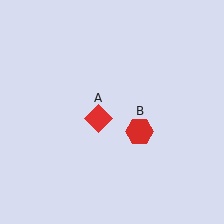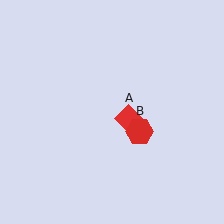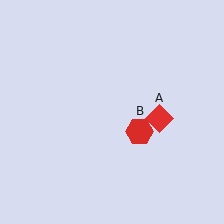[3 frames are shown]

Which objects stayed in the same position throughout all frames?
Red hexagon (object B) remained stationary.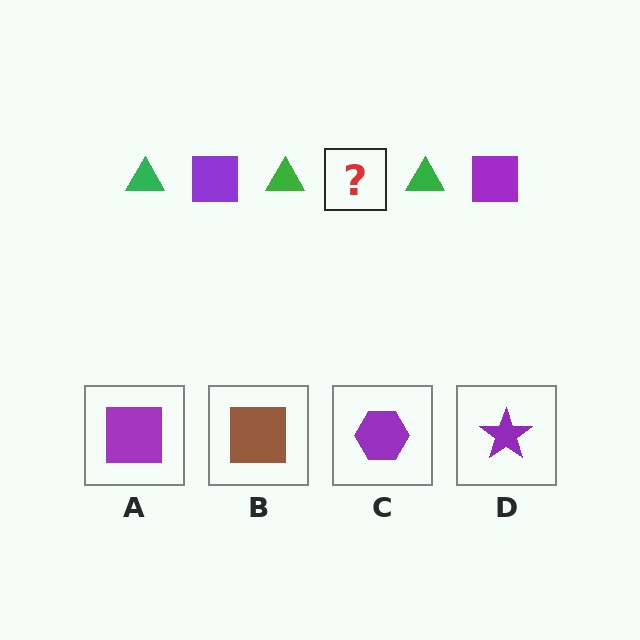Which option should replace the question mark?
Option A.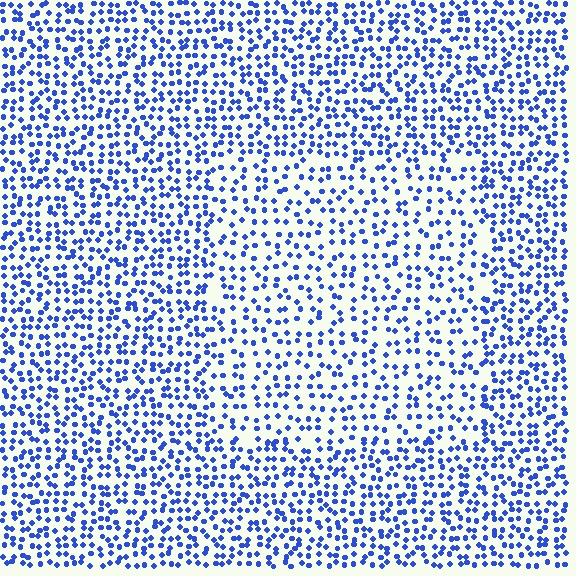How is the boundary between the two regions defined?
The boundary is defined by a change in element density (approximately 1.5x ratio). All elements are the same color, size, and shape.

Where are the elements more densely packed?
The elements are more densely packed outside the rectangle boundary.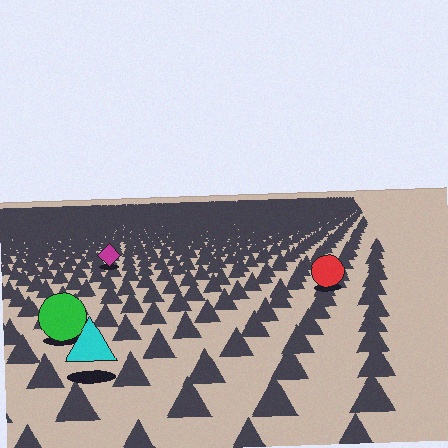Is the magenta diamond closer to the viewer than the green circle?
No. The green circle is closer — you can tell from the texture gradient: the ground texture is coarser near it.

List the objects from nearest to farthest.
From nearest to farthest: the cyan triangle, the green circle, the red circle, the magenta diamond.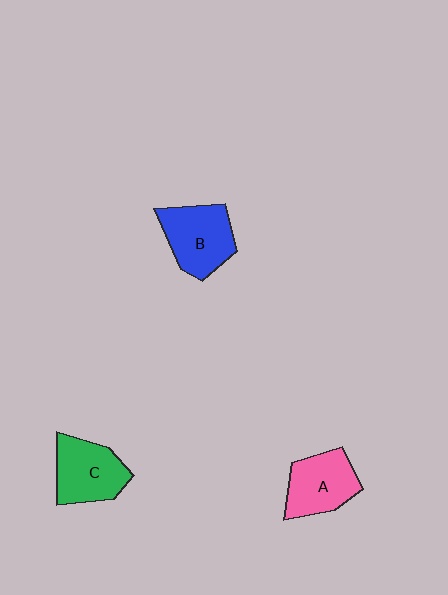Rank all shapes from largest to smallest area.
From largest to smallest: B (blue), C (green), A (pink).